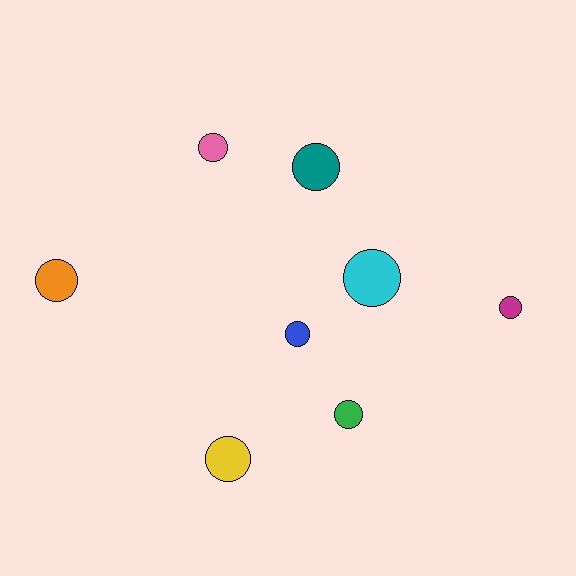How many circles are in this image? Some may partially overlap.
There are 8 circles.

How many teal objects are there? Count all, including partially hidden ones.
There is 1 teal object.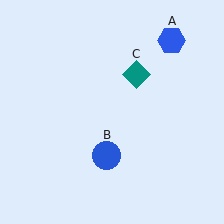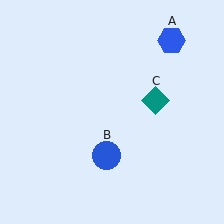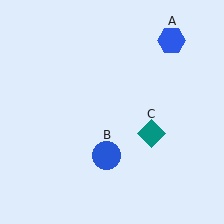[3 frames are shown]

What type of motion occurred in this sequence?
The teal diamond (object C) rotated clockwise around the center of the scene.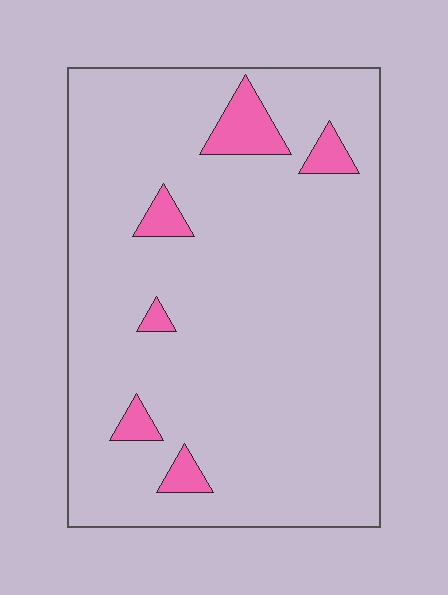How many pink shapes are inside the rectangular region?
6.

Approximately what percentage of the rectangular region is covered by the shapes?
Approximately 5%.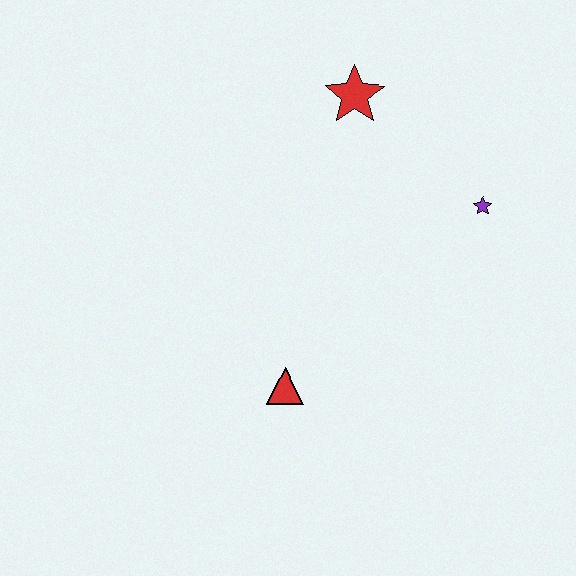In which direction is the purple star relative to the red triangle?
The purple star is to the right of the red triangle.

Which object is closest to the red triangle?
The purple star is closest to the red triangle.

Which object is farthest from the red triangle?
The red star is farthest from the red triangle.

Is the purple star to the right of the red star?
Yes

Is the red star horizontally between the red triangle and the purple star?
Yes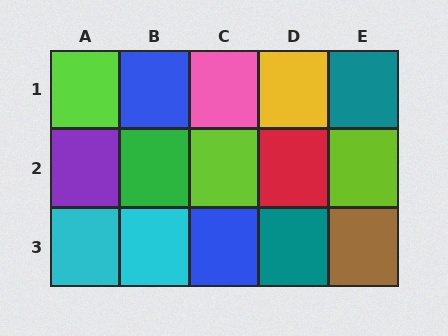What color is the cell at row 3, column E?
Brown.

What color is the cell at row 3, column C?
Blue.